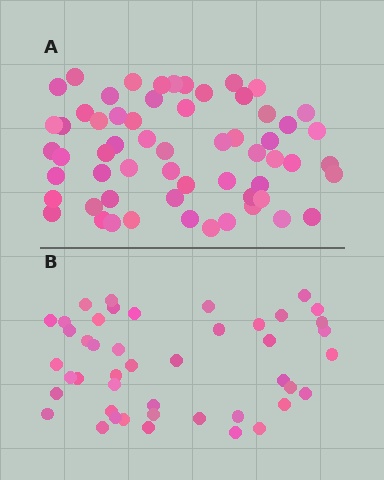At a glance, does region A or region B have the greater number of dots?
Region A (the top region) has more dots.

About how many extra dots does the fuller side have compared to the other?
Region A has approximately 15 more dots than region B.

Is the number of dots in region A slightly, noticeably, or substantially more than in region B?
Region A has noticeably more, but not dramatically so. The ratio is roughly 1.3 to 1.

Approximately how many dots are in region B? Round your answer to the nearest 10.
About 40 dots. (The exact count is 45, which rounds to 40.)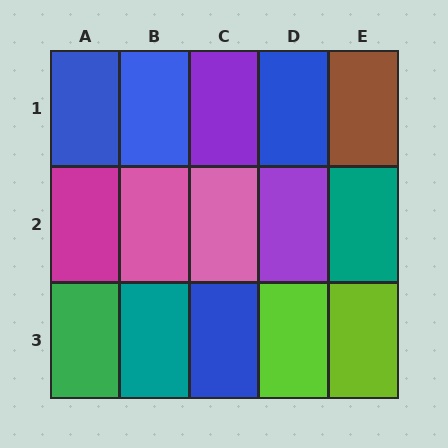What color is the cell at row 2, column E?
Teal.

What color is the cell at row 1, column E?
Brown.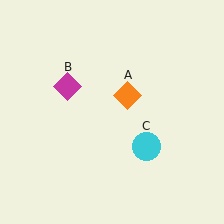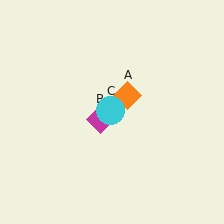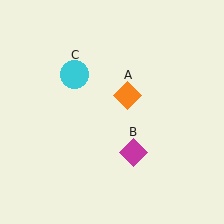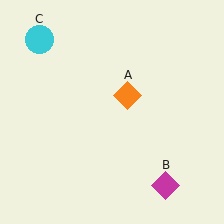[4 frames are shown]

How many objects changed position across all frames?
2 objects changed position: magenta diamond (object B), cyan circle (object C).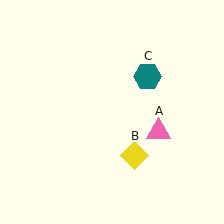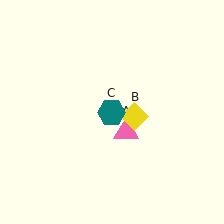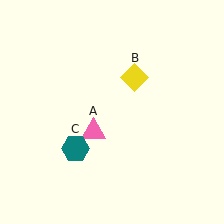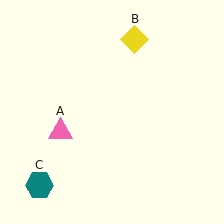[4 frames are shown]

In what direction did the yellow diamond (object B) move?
The yellow diamond (object B) moved up.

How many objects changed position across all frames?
3 objects changed position: pink triangle (object A), yellow diamond (object B), teal hexagon (object C).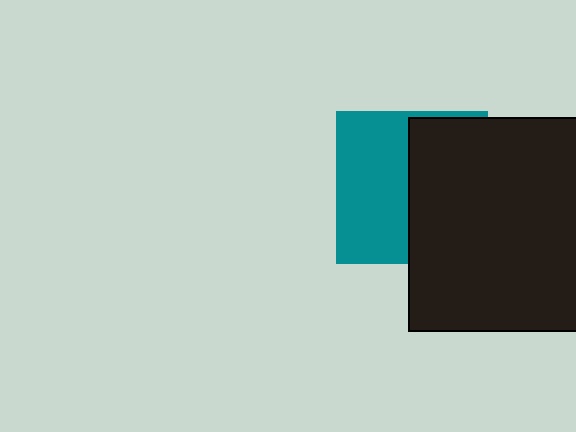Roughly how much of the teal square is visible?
About half of it is visible (roughly 49%).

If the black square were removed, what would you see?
You would see the complete teal square.